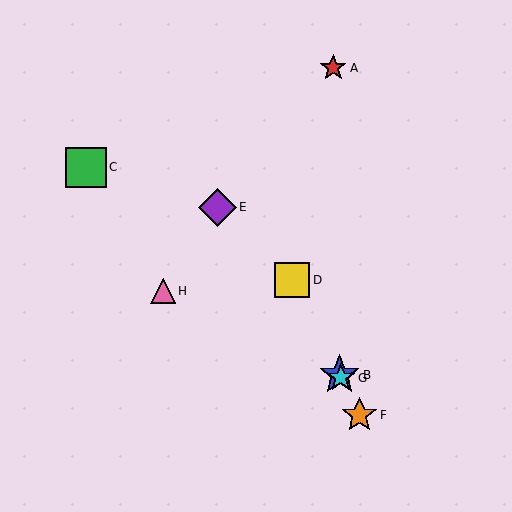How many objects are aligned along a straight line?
4 objects (B, D, F, G) are aligned along a straight line.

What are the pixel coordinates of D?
Object D is at (292, 280).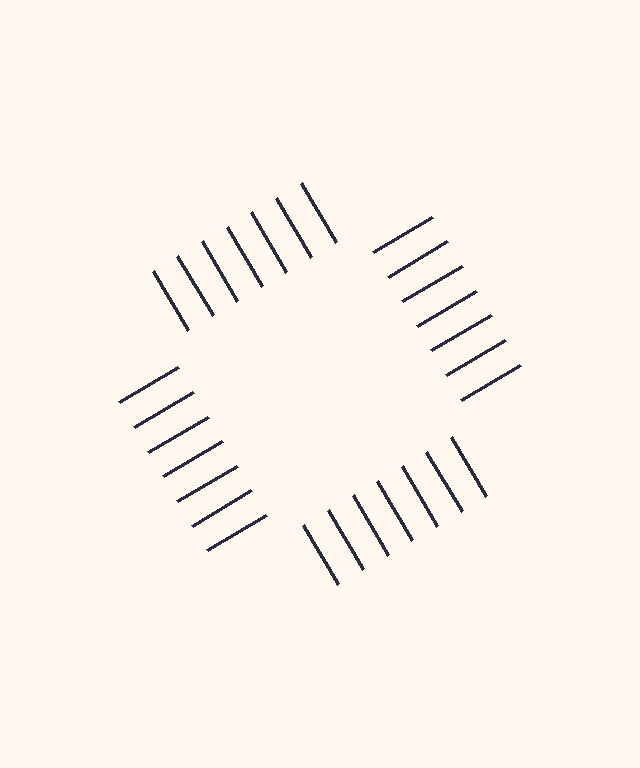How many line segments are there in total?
28 — 7 along each of the 4 edges.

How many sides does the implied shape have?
4 sides — the line-ends trace a square.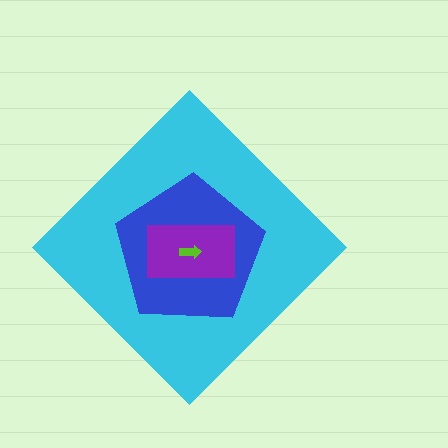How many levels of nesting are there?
4.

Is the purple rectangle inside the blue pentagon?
Yes.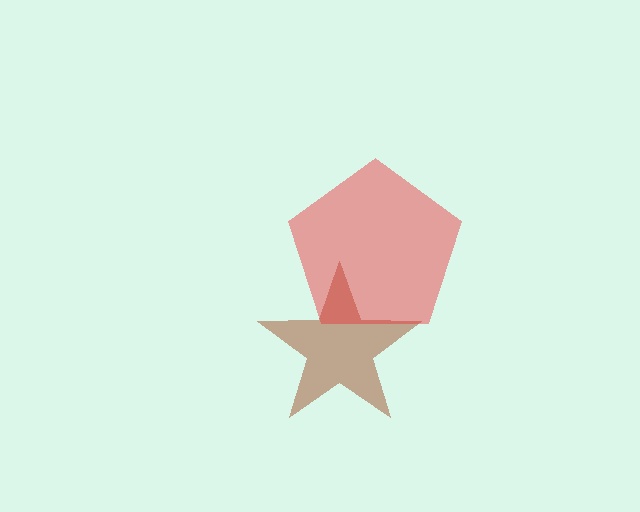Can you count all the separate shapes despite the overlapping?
Yes, there are 2 separate shapes.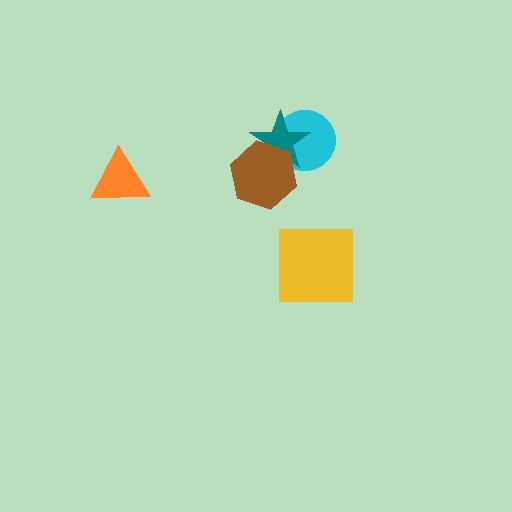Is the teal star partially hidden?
Yes, it is partially covered by another shape.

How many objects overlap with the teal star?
2 objects overlap with the teal star.